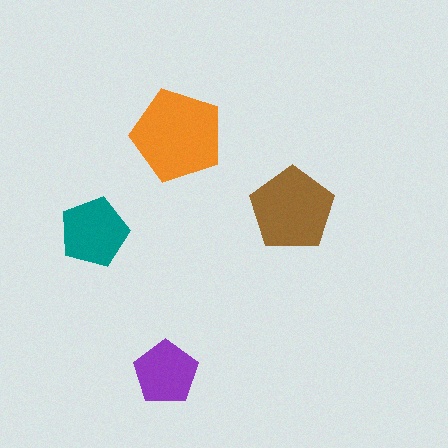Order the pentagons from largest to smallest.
the orange one, the brown one, the teal one, the purple one.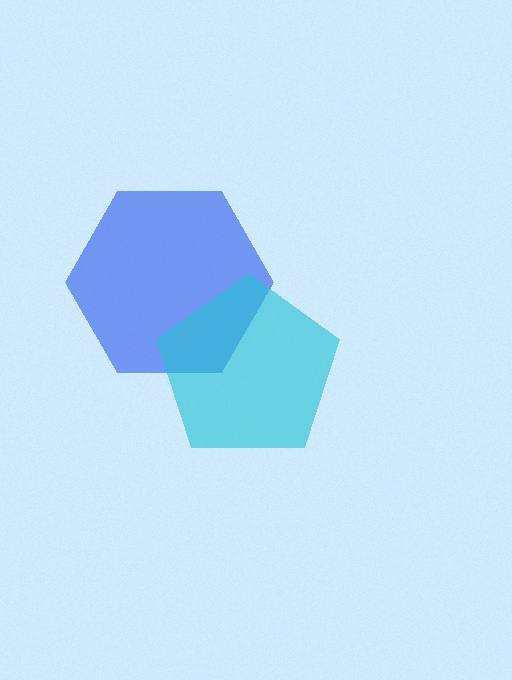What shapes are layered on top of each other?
The layered shapes are: a blue hexagon, a cyan pentagon.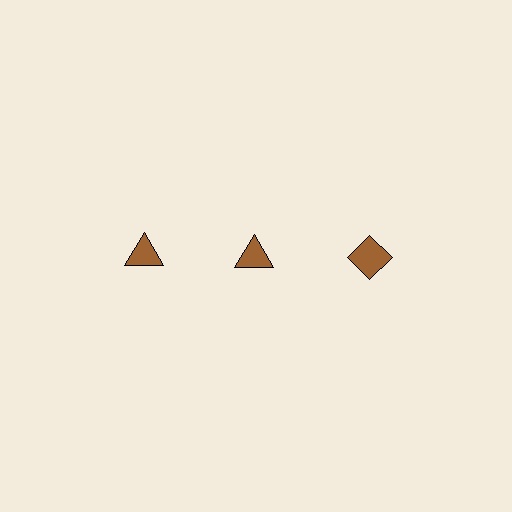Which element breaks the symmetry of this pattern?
The brown diamond in the top row, center column breaks the symmetry. All other shapes are brown triangles.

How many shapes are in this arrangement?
There are 3 shapes arranged in a grid pattern.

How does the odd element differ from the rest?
It has a different shape: diamond instead of triangle.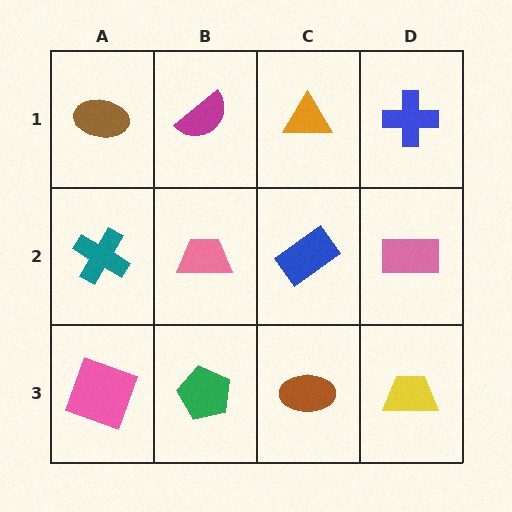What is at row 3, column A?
A pink square.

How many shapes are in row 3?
4 shapes.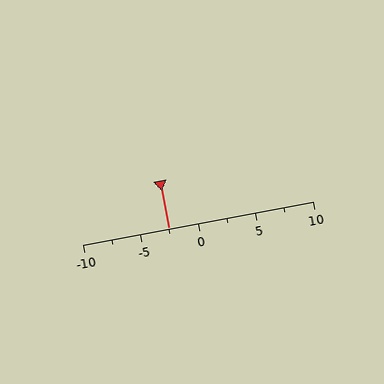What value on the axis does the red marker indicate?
The marker indicates approximately -2.5.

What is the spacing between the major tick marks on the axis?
The major ticks are spaced 5 apart.